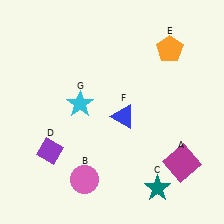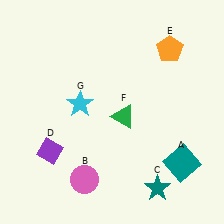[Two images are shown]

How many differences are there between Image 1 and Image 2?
There are 2 differences between the two images.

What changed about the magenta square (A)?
In Image 1, A is magenta. In Image 2, it changed to teal.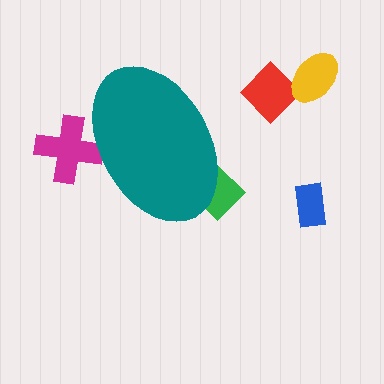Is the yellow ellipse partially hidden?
No, the yellow ellipse is fully visible.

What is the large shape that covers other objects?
A teal ellipse.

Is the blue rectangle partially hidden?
No, the blue rectangle is fully visible.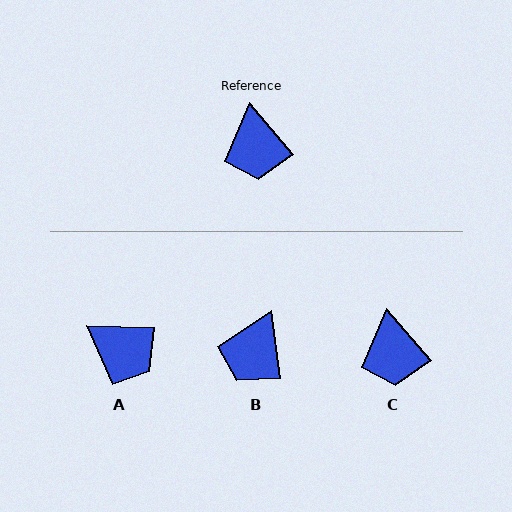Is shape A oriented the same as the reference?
No, it is off by about 47 degrees.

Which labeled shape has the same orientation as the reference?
C.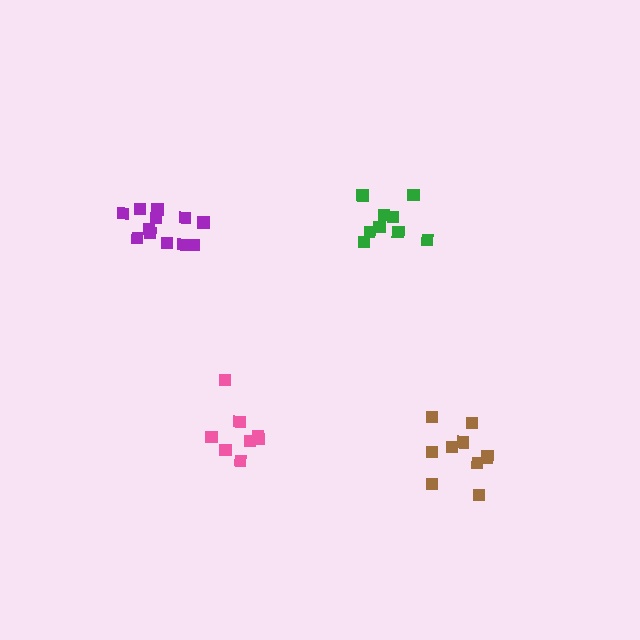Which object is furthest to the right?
The brown cluster is rightmost.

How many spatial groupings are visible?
There are 4 spatial groupings.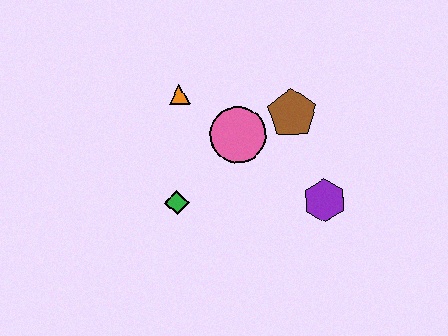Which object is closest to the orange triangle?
The pink circle is closest to the orange triangle.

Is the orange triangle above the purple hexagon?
Yes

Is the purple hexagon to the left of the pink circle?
No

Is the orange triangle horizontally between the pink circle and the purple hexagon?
No